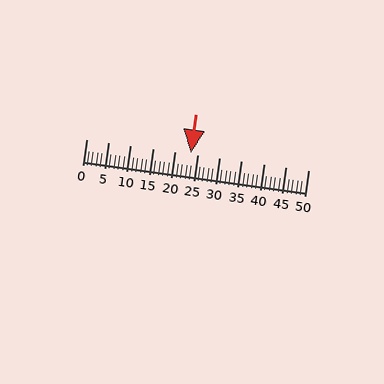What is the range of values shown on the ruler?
The ruler shows values from 0 to 50.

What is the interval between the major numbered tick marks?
The major tick marks are spaced 5 units apart.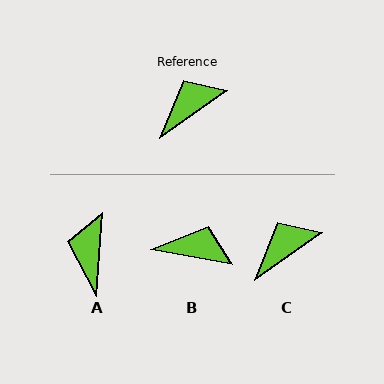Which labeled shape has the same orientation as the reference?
C.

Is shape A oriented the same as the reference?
No, it is off by about 50 degrees.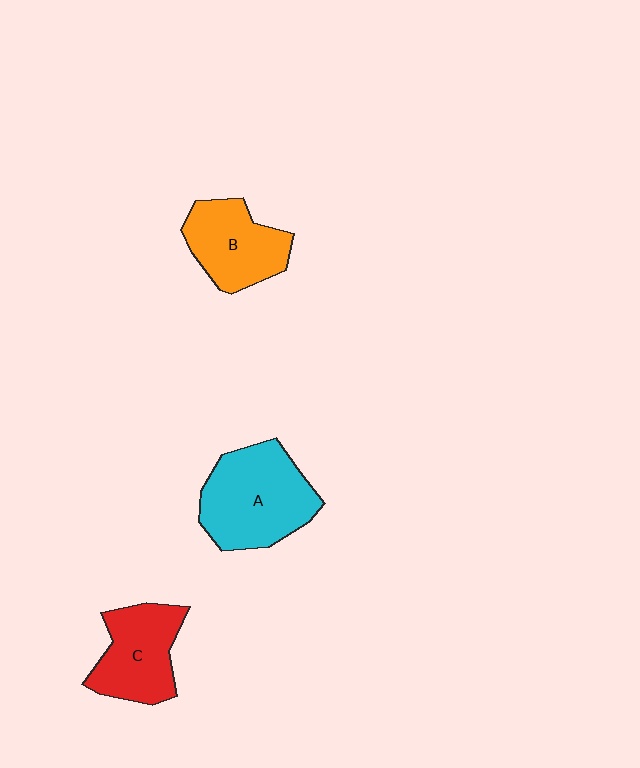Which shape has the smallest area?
Shape B (orange).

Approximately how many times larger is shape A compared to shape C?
Approximately 1.3 times.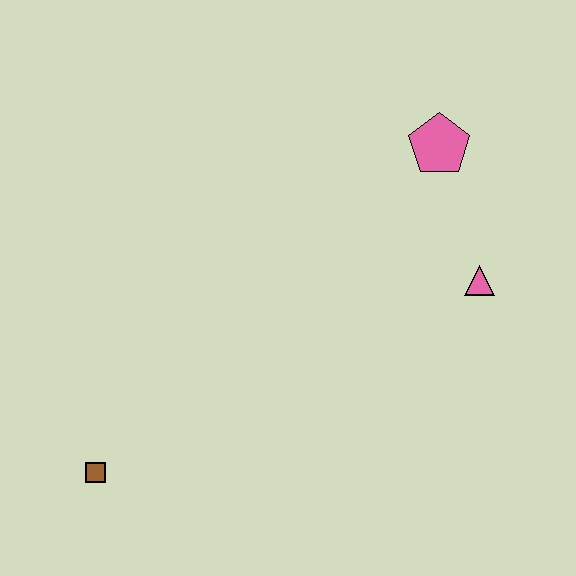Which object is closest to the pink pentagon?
The pink triangle is closest to the pink pentagon.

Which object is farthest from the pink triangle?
The brown square is farthest from the pink triangle.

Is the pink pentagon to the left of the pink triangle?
Yes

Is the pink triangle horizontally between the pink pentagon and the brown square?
No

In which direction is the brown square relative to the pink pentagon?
The brown square is to the left of the pink pentagon.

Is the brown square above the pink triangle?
No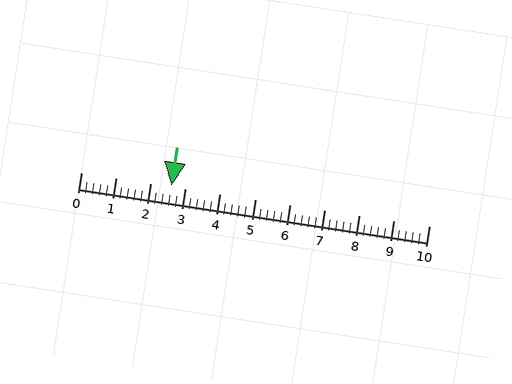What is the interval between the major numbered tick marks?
The major tick marks are spaced 1 units apart.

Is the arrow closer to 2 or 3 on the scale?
The arrow is closer to 3.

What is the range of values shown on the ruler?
The ruler shows values from 0 to 10.